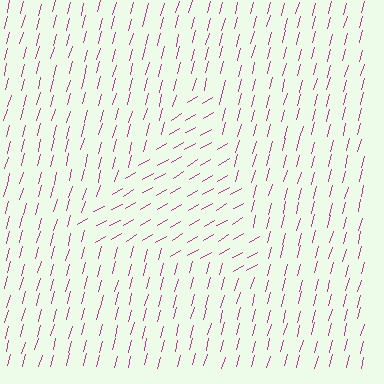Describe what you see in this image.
The image is filled with small magenta line segments. A triangle region in the image has lines oriented differently from the surrounding lines, creating a visible texture boundary.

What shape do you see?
I see a triangle.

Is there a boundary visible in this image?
Yes, there is a texture boundary formed by a change in line orientation.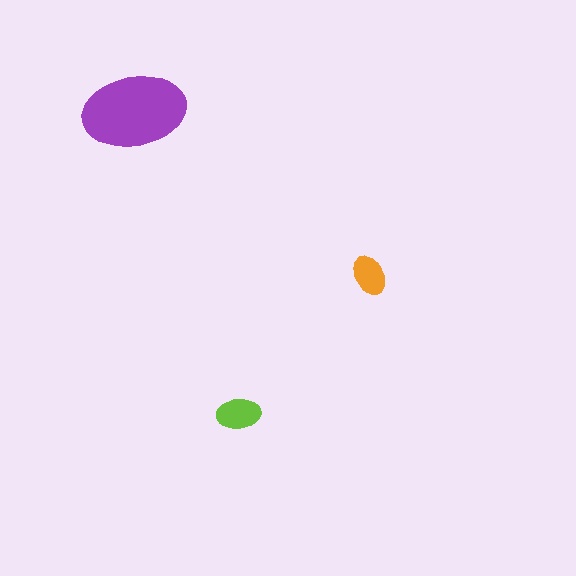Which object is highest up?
The purple ellipse is topmost.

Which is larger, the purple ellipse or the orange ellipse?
The purple one.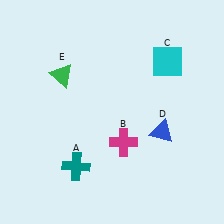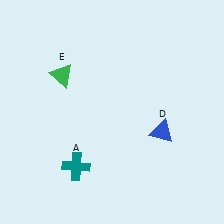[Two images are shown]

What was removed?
The cyan square (C), the magenta cross (B) were removed in Image 2.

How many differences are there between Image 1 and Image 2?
There are 2 differences between the two images.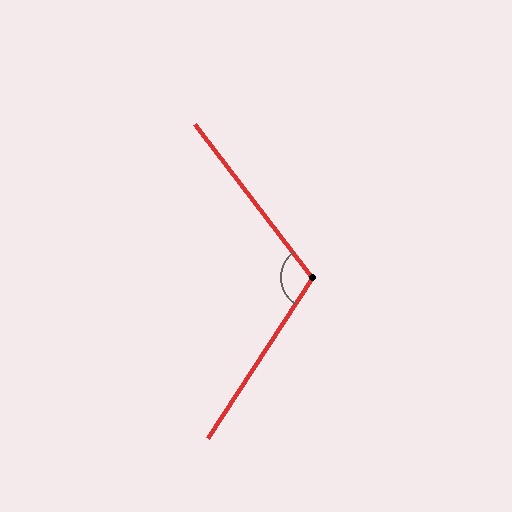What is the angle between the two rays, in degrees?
Approximately 110 degrees.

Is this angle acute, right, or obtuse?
It is obtuse.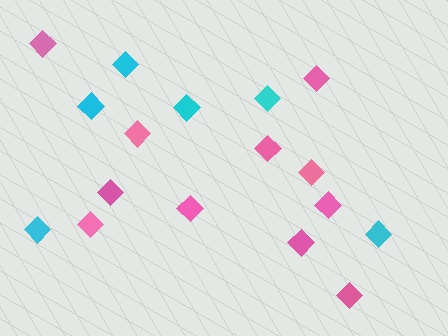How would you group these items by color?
There are 2 groups: one group of cyan diamonds (6) and one group of pink diamonds (11).